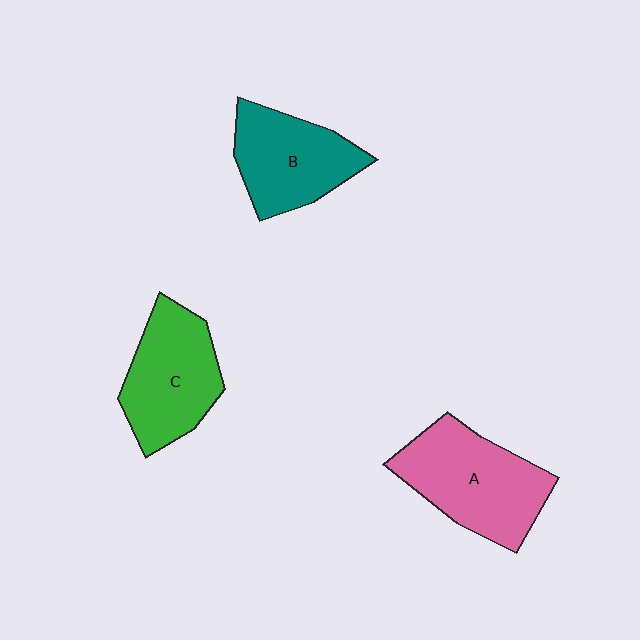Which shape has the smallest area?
Shape B (teal).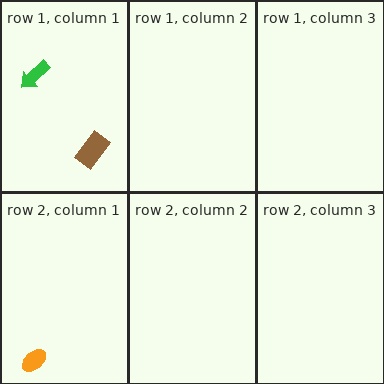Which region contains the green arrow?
The row 1, column 1 region.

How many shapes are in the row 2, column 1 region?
1.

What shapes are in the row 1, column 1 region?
The green arrow, the brown rectangle.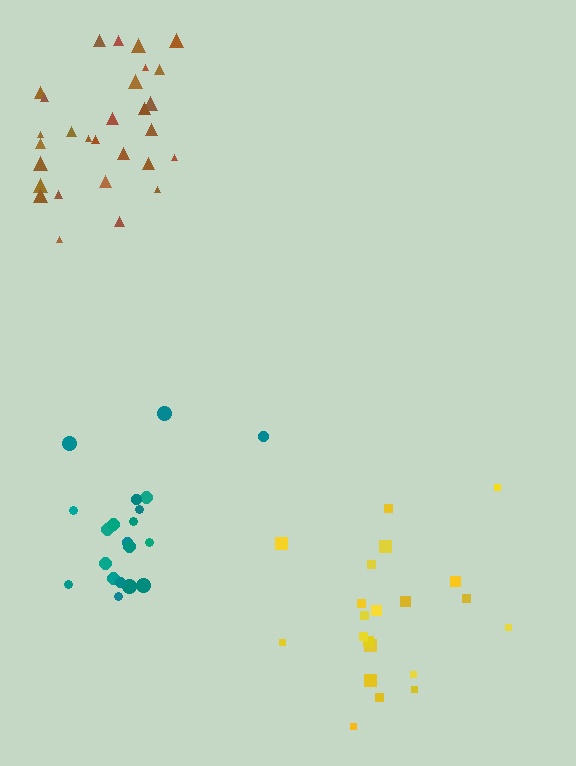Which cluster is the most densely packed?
Teal.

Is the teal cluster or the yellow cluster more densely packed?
Teal.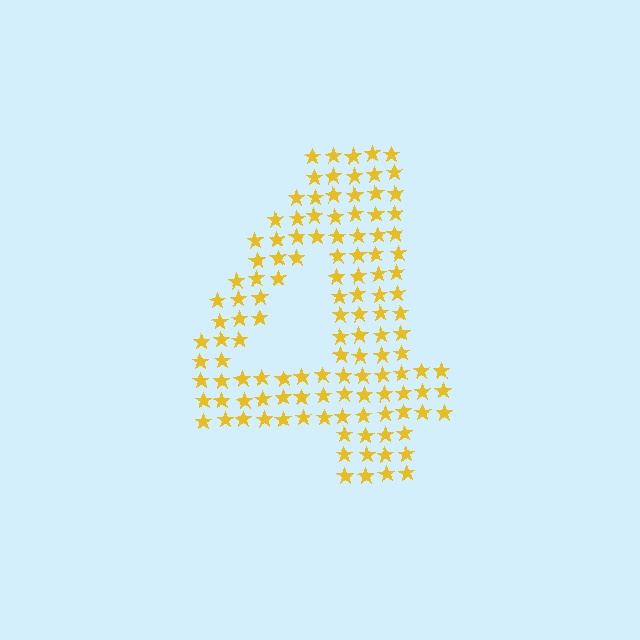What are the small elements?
The small elements are stars.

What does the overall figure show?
The overall figure shows the digit 4.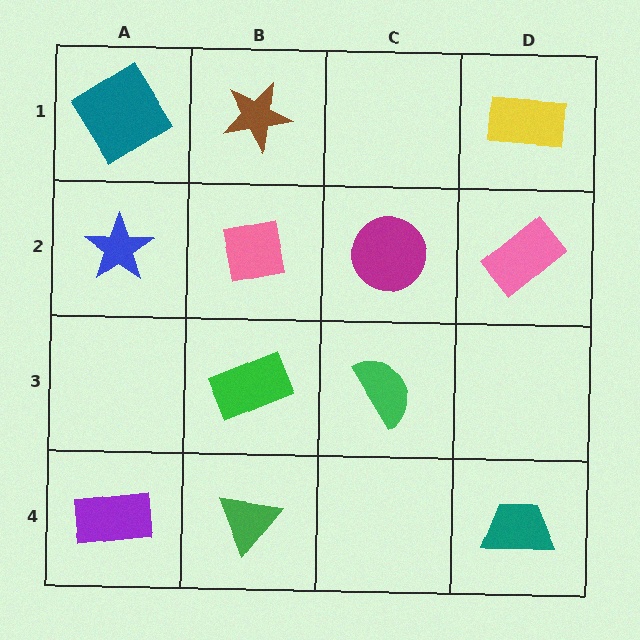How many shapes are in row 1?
3 shapes.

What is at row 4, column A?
A purple rectangle.